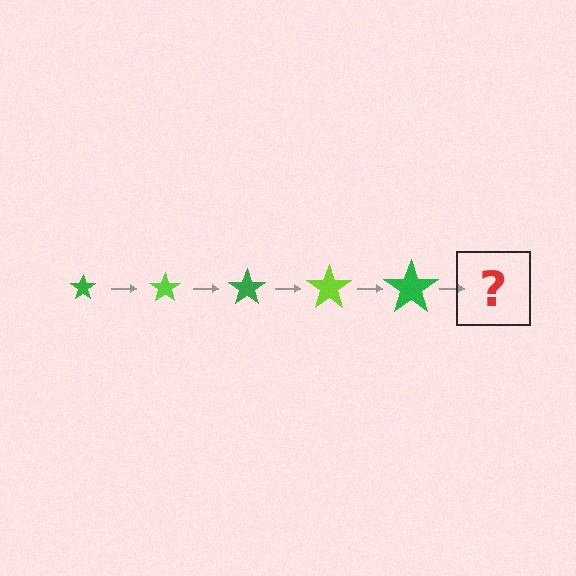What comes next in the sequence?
The next element should be a lime star, larger than the previous one.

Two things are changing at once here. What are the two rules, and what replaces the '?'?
The two rules are that the star grows larger each step and the color cycles through green and lime. The '?' should be a lime star, larger than the previous one.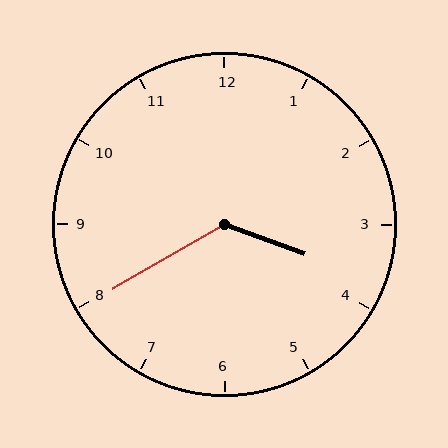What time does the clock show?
3:40.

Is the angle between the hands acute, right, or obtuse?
It is obtuse.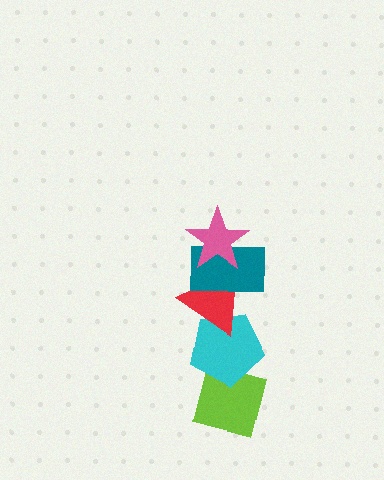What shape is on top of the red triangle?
The teal rectangle is on top of the red triangle.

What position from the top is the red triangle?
The red triangle is 3rd from the top.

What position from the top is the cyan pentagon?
The cyan pentagon is 4th from the top.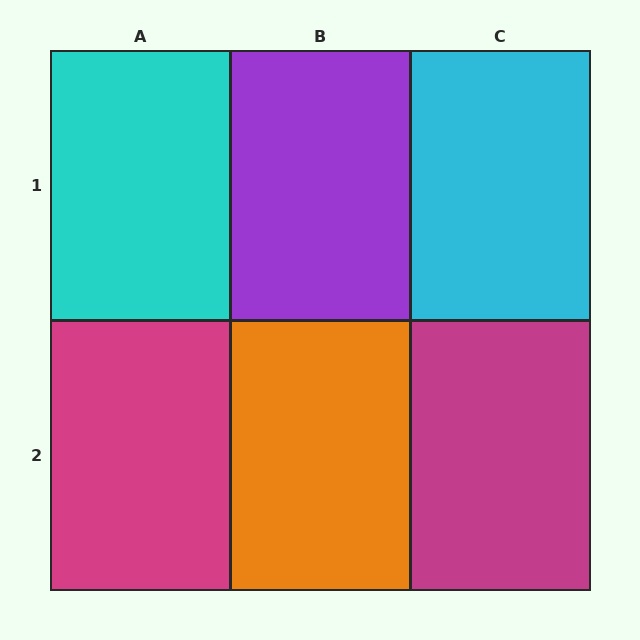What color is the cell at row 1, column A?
Cyan.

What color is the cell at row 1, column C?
Cyan.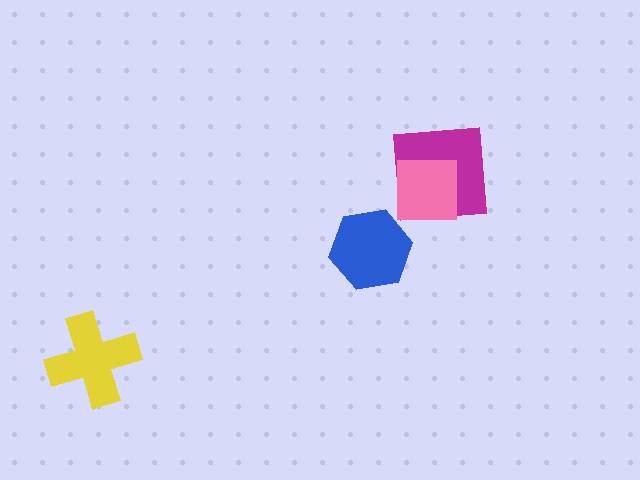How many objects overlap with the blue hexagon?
0 objects overlap with the blue hexagon.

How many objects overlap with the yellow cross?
0 objects overlap with the yellow cross.